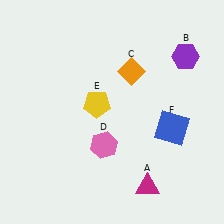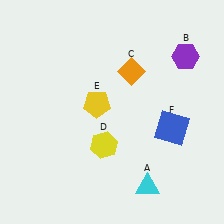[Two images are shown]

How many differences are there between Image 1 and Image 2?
There are 2 differences between the two images.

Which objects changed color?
A changed from magenta to cyan. D changed from pink to yellow.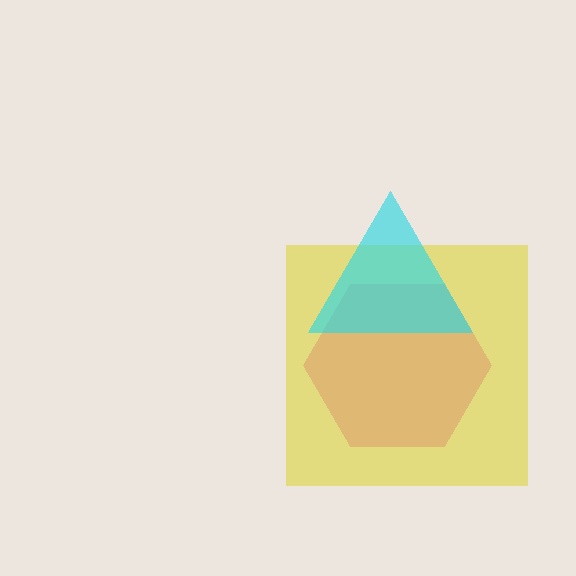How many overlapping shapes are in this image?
There are 3 overlapping shapes in the image.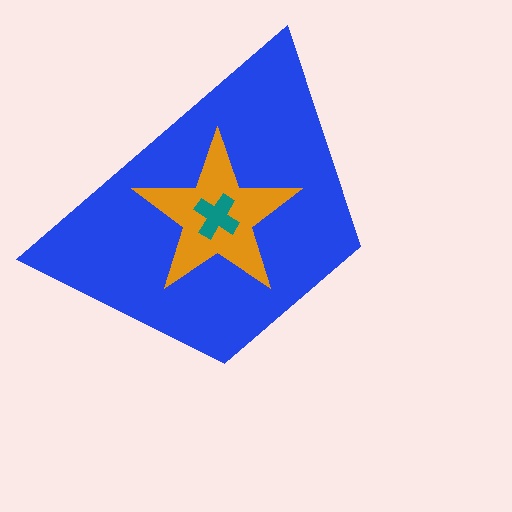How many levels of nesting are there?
3.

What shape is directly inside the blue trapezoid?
The orange star.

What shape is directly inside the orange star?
The teal cross.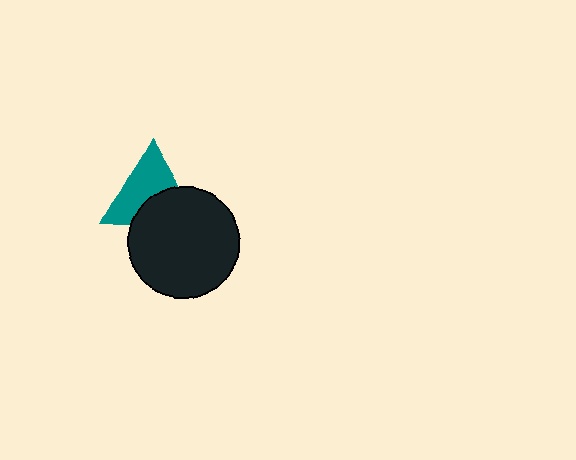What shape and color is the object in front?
The object in front is a black circle.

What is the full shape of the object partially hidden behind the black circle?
The partially hidden object is a teal triangle.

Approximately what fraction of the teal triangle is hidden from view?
Roughly 42% of the teal triangle is hidden behind the black circle.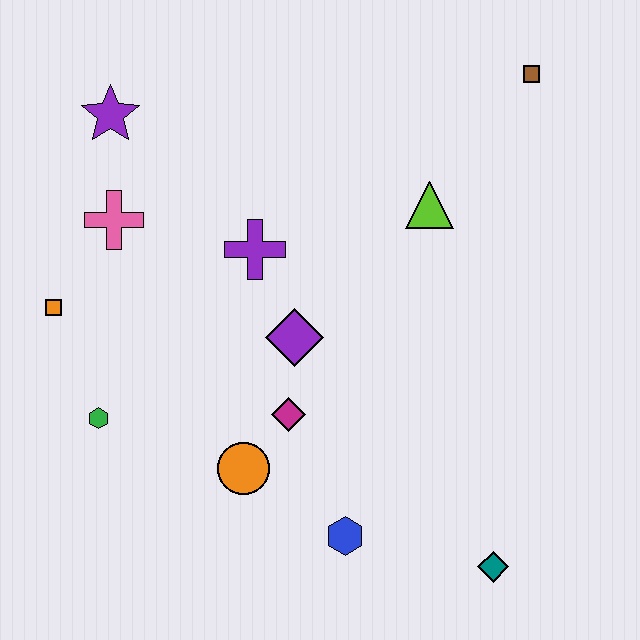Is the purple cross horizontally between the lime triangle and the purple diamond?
No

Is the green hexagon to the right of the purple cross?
No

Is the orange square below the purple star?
Yes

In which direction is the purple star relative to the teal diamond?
The purple star is above the teal diamond.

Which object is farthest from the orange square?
The brown square is farthest from the orange square.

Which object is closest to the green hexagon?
The orange square is closest to the green hexagon.